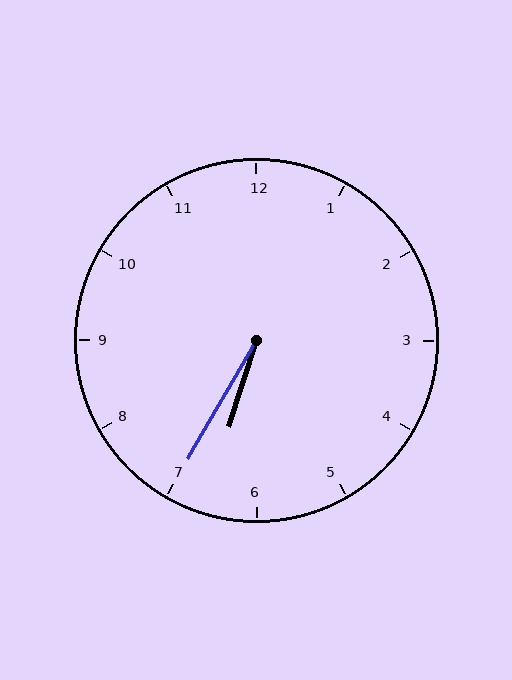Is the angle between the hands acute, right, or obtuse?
It is acute.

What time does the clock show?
6:35.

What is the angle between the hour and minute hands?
Approximately 12 degrees.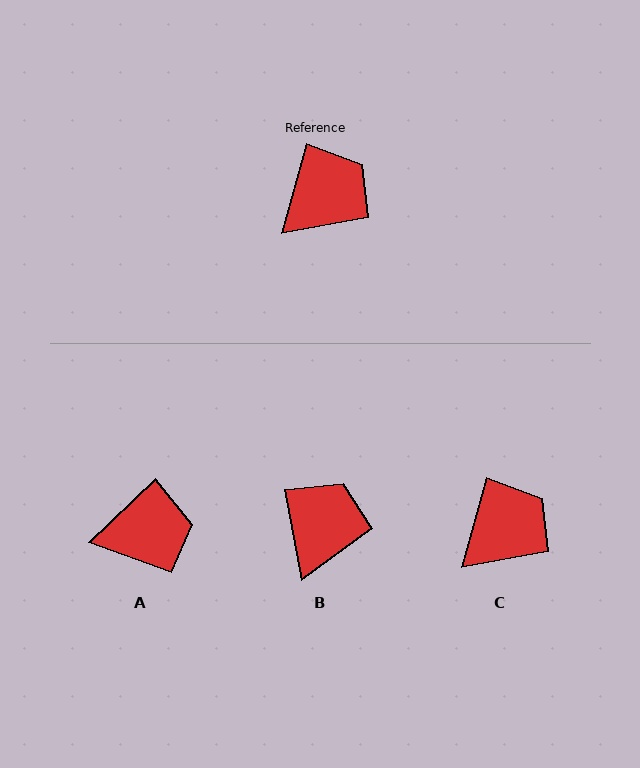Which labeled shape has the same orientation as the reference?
C.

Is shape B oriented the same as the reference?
No, it is off by about 26 degrees.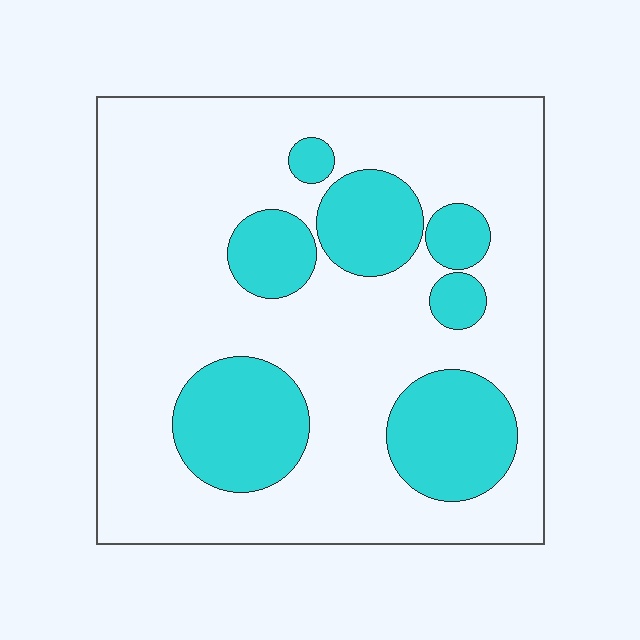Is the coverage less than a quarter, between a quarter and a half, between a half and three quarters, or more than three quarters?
Between a quarter and a half.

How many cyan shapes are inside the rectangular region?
7.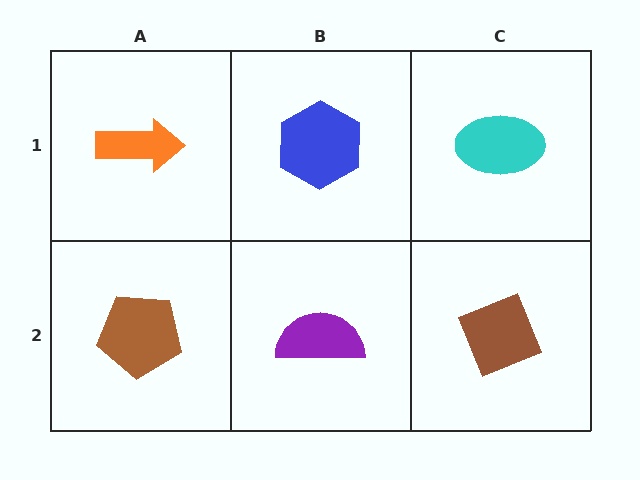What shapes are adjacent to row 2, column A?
An orange arrow (row 1, column A), a purple semicircle (row 2, column B).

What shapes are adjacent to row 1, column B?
A purple semicircle (row 2, column B), an orange arrow (row 1, column A), a cyan ellipse (row 1, column C).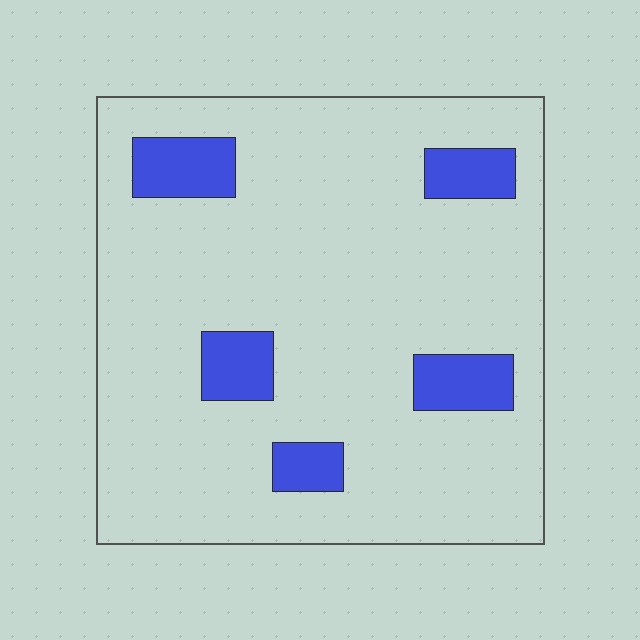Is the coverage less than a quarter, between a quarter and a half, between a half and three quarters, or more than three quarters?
Less than a quarter.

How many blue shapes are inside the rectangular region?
5.